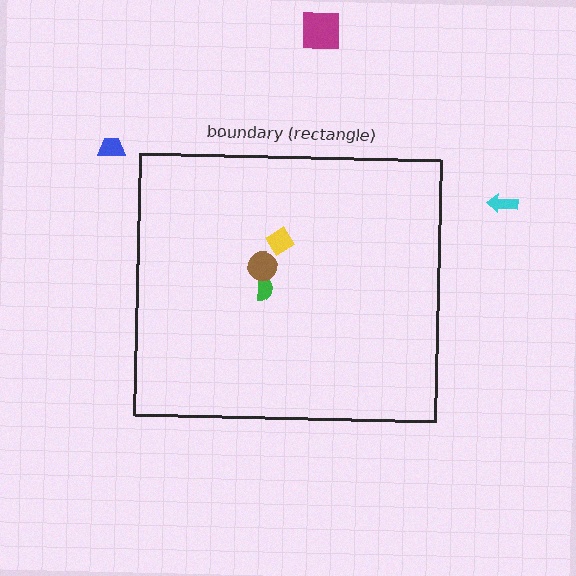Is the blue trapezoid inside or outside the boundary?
Outside.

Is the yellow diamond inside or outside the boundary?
Inside.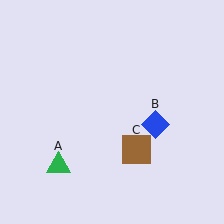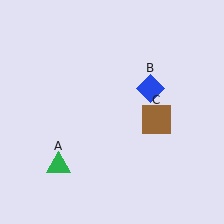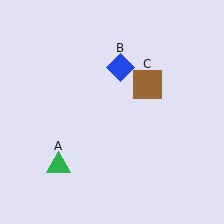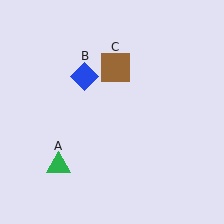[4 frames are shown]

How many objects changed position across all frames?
2 objects changed position: blue diamond (object B), brown square (object C).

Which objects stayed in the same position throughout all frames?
Green triangle (object A) remained stationary.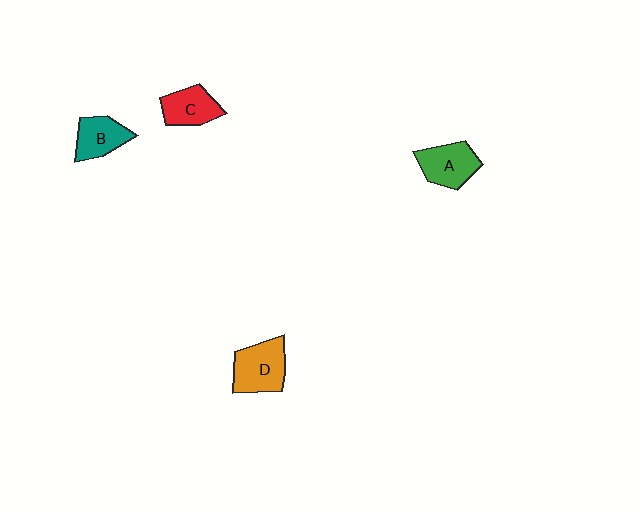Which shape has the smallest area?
Shape B (teal).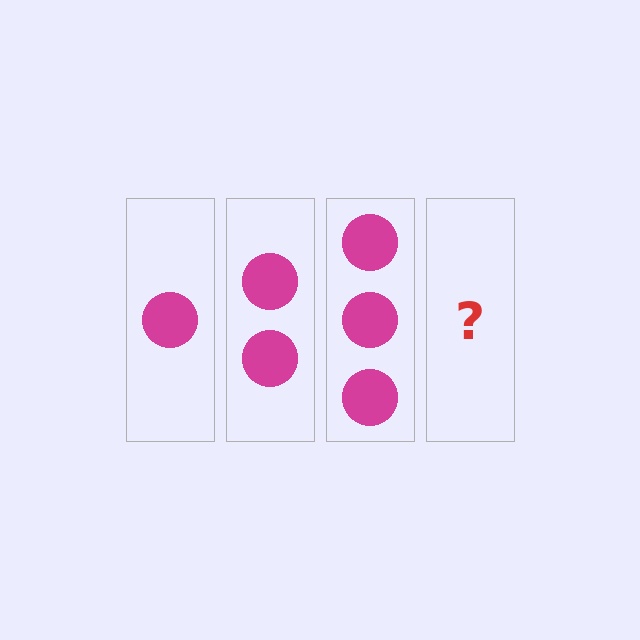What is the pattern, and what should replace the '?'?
The pattern is that each step adds one more circle. The '?' should be 4 circles.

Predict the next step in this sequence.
The next step is 4 circles.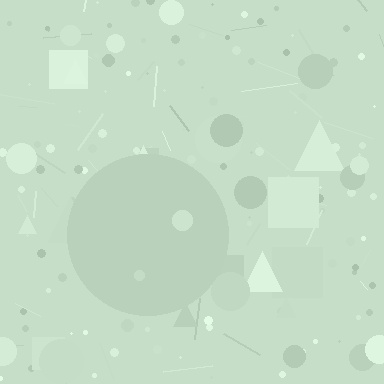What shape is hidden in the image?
A circle is hidden in the image.